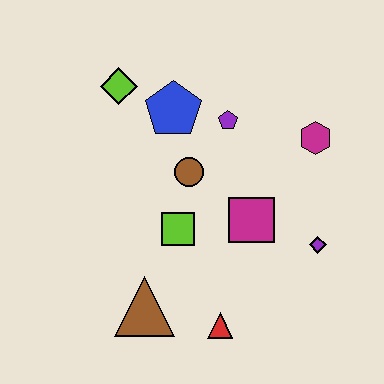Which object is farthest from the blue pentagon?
The red triangle is farthest from the blue pentagon.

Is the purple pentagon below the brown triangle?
No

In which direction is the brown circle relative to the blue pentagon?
The brown circle is below the blue pentagon.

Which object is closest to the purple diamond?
The magenta square is closest to the purple diamond.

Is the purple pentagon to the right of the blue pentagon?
Yes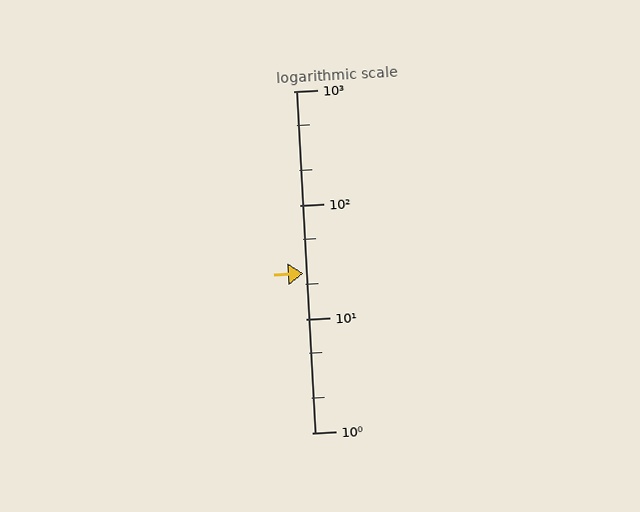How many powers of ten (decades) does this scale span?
The scale spans 3 decades, from 1 to 1000.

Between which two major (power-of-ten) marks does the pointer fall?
The pointer is between 10 and 100.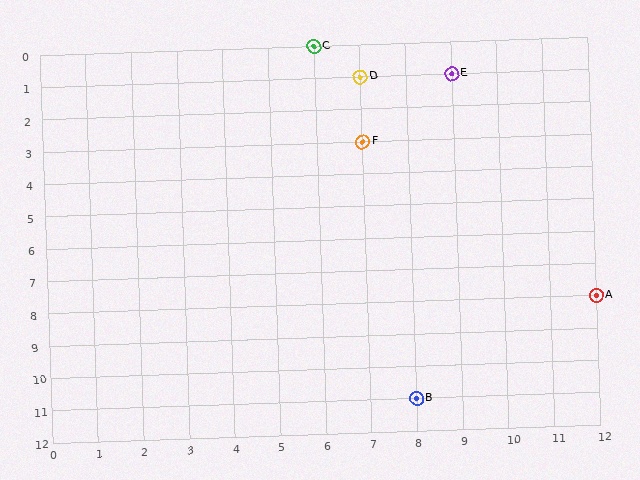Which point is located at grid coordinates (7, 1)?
Point D is at (7, 1).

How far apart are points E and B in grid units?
Points E and B are 1 column and 10 rows apart (about 10.0 grid units diagonally).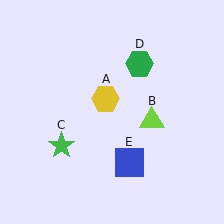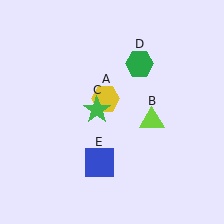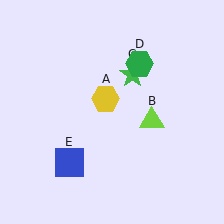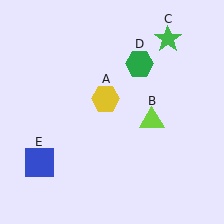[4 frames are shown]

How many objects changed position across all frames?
2 objects changed position: green star (object C), blue square (object E).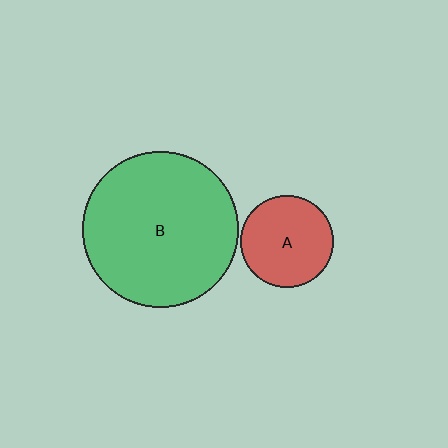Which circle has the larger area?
Circle B (green).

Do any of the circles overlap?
No, none of the circles overlap.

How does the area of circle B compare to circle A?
Approximately 2.8 times.